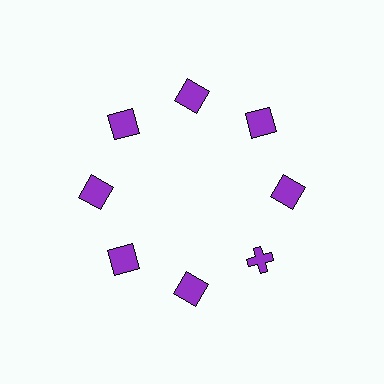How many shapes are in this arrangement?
There are 8 shapes arranged in a ring pattern.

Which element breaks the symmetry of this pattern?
The purple cross at roughly the 4 o'clock position breaks the symmetry. All other shapes are purple squares.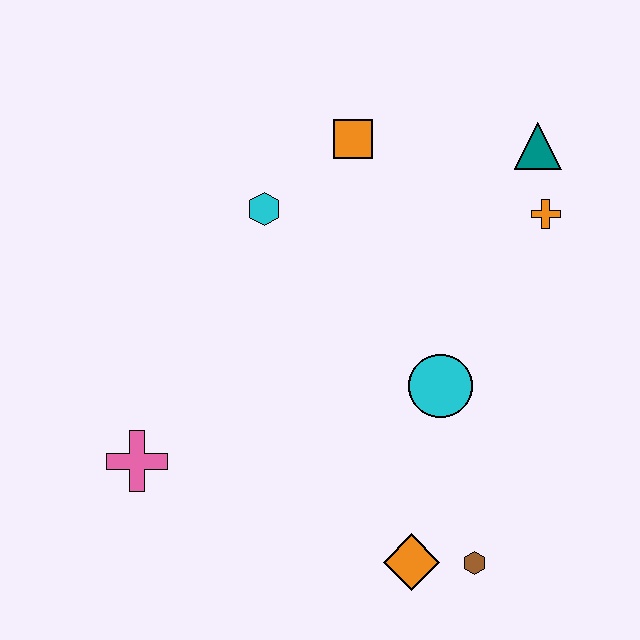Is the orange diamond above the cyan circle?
No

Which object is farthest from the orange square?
The brown hexagon is farthest from the orange square.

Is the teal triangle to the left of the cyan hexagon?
No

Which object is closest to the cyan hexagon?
The orange square is closest to the cyan hexagon.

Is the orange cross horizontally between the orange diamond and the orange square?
No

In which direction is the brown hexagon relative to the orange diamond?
The brown hexagon is to the right of the orange diamond.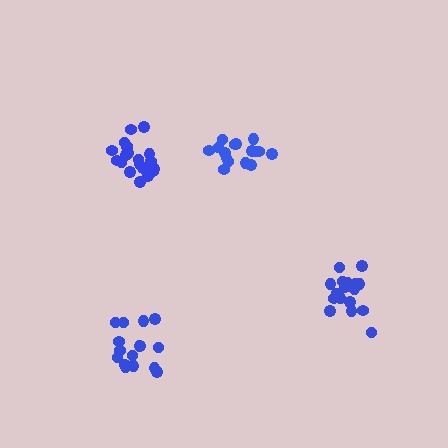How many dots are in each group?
Group 1: 20 dots, Group 2: 16 dots, Group 3: 20 dots, Group 4: 16 dots (72 total).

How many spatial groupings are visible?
There are 4 spatial groupings.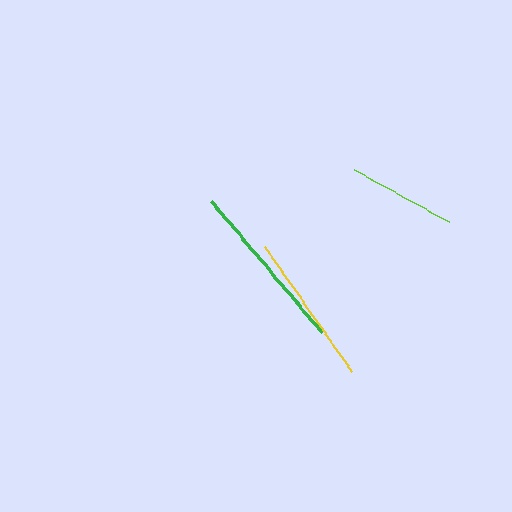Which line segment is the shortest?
The lime line is the shortest at approximately 109 pixels.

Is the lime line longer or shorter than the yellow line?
The yellow line is longer than the lime line.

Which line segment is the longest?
The green line is the longest at approximately 173 pixels.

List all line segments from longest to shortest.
From longest to shortest: green, yellow, lime.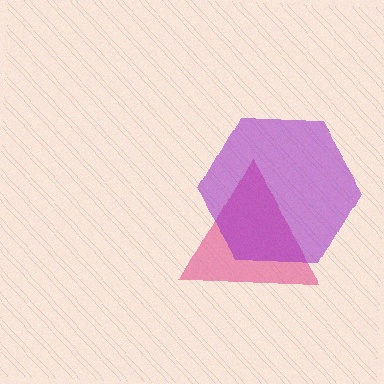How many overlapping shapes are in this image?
There are 2 overlapping shapes in the image.